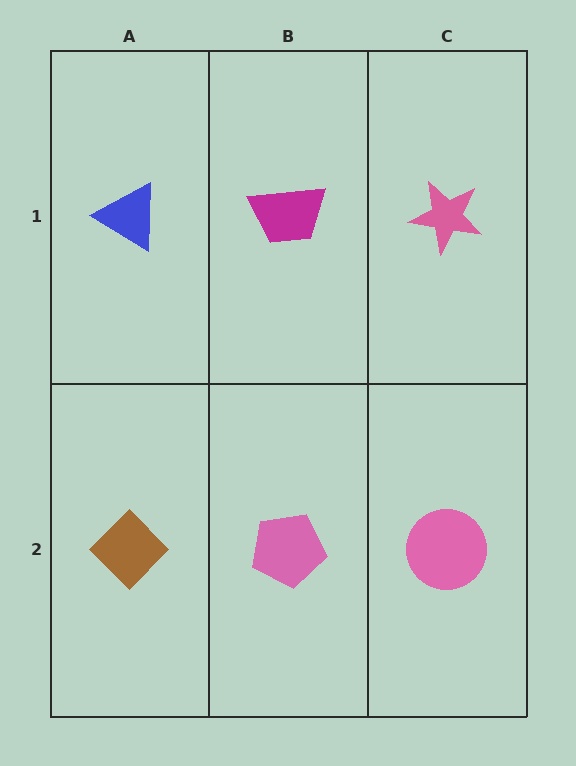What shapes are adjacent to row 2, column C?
A pink star (row 1, column C), a pink pentagon (row 2, column B).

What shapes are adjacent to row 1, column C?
A pink circle (row 2, column C), a magenta trapezoid (row 1, column B).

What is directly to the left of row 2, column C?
A pink pentagon.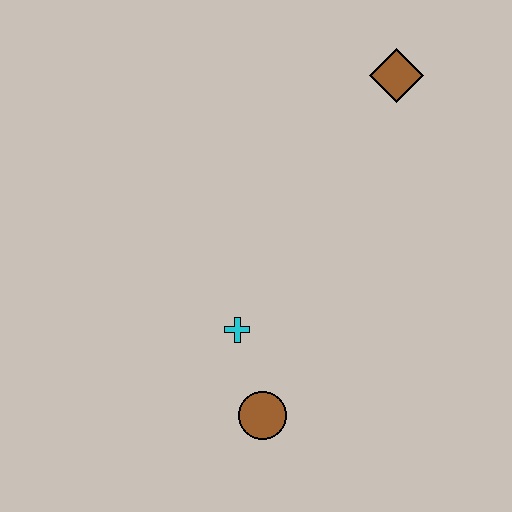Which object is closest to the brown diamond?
The cyan cross is closest to the brown diamond.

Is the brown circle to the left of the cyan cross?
No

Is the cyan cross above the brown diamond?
No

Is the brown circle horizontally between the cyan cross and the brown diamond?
Yes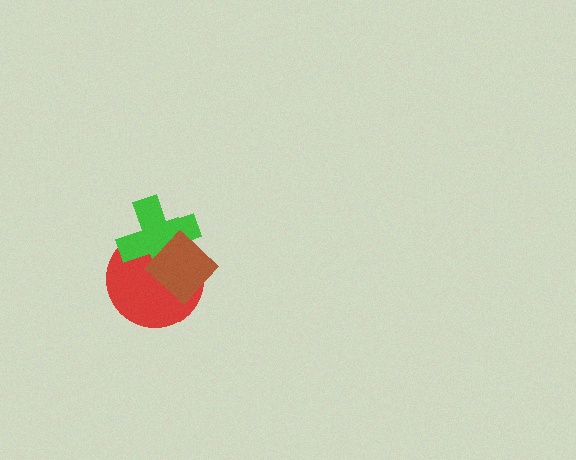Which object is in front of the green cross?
The brown diamond is in front of the green cross.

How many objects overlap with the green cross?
2 objects overlap with the green cross.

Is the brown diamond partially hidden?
No, no other shape covers it.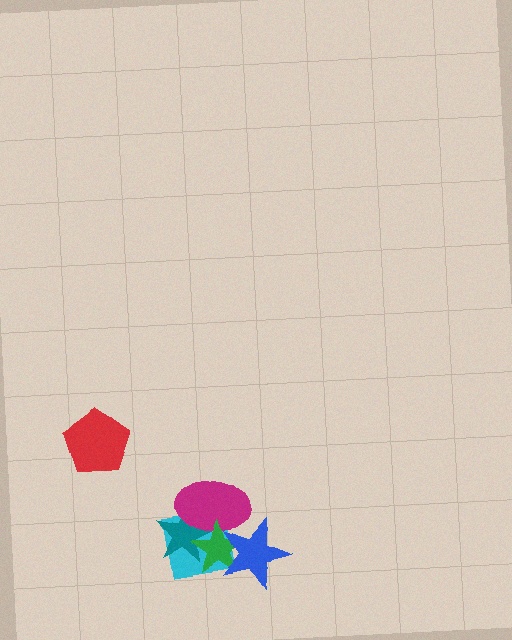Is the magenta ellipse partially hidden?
Yes, it is partially covered by another shape.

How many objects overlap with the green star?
4 objects overlap with the green star.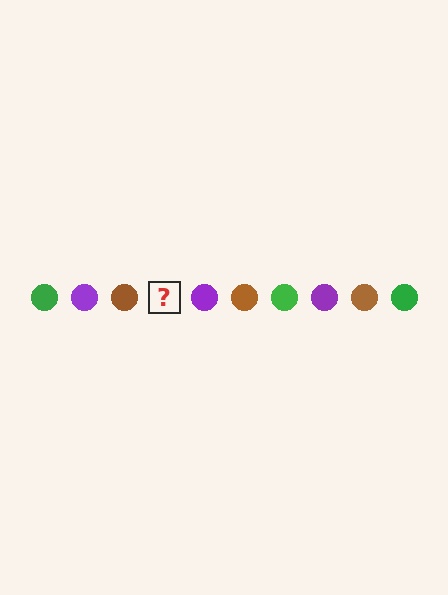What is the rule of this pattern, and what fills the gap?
The rule is that the pattern cycles through green, purple, brown circles. The gap should be filled with a green circle.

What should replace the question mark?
The question mark should be replaced with a green circle.